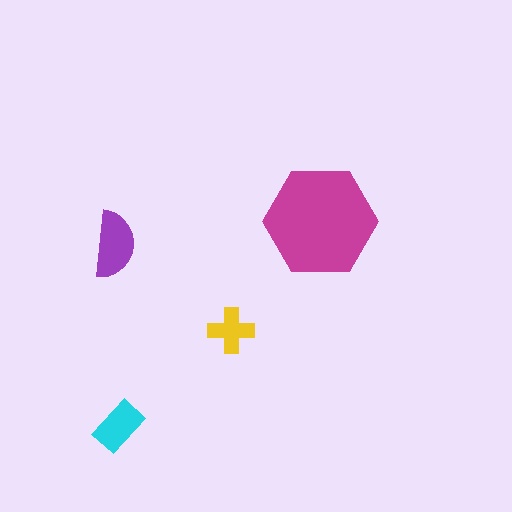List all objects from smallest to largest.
The yellow cross, the cyan rectangle, the purple semicircle, the magenta hexagon.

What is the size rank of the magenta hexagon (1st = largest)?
1st.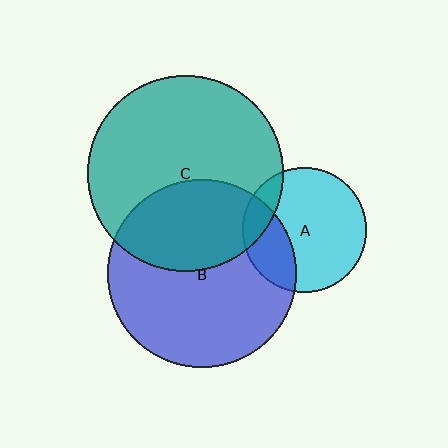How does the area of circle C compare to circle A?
Approximately 2.5 times.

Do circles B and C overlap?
Yes.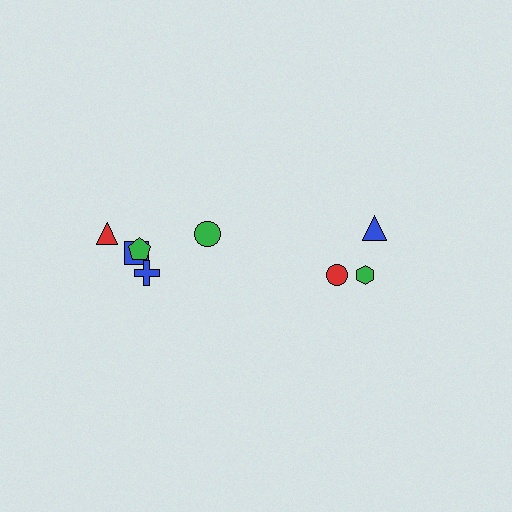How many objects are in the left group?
There are 5 objects.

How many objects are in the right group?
There are 3 objects.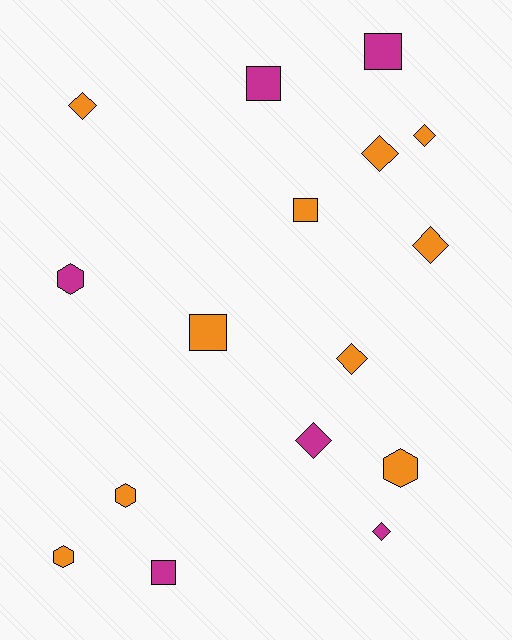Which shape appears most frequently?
Diamond, with 7 objects.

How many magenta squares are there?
There are 3 magenta squares.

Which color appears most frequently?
Orange, with 10 objects.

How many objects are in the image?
There are 16 objects.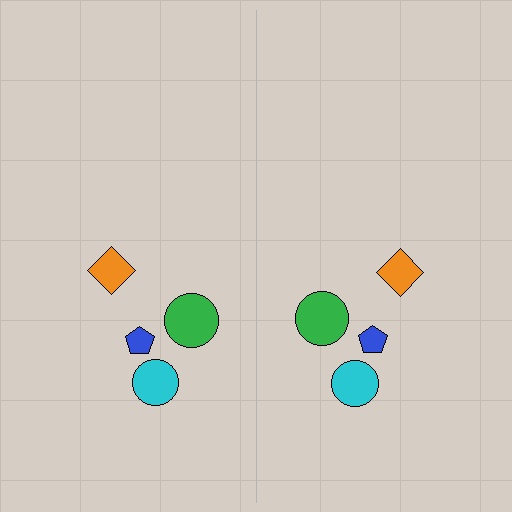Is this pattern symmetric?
Yes, this pattern has bilateral (reflection) symmetry.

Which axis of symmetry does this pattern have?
The pattern has a vertical axis of symmetry running through the center of the image.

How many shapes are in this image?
There are 8 shapes in this image.